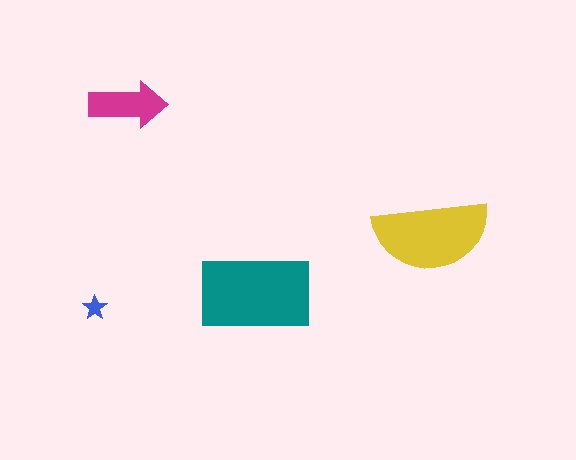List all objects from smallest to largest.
The blue star, the magenta arrow, the yellow semicircle, the teal rectangle.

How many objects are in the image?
There are 4 objects in the image.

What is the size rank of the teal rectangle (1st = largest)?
1st.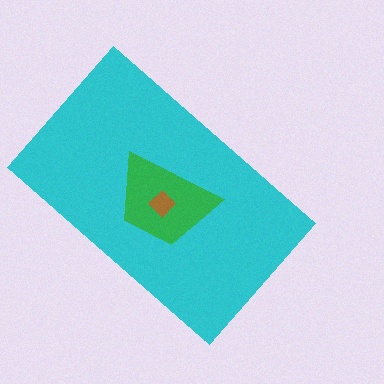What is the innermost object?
The brown diamond.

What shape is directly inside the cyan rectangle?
The green trapezoid.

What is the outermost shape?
The cyan rectangle.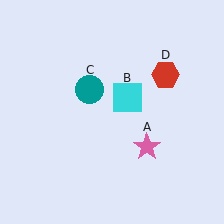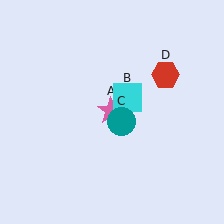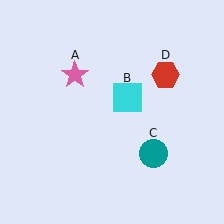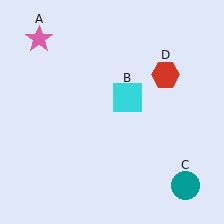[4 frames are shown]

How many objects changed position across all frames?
2 objects changed position: pink star (object A), teal circle (object C).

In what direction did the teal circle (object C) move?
The teal circle (object C) moved down and to the right.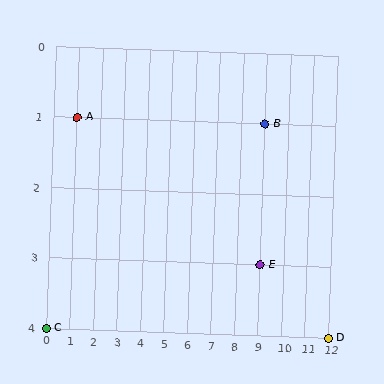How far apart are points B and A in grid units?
Points B and A are 8 columns apart.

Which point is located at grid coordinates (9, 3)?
Point E is at (9, 3).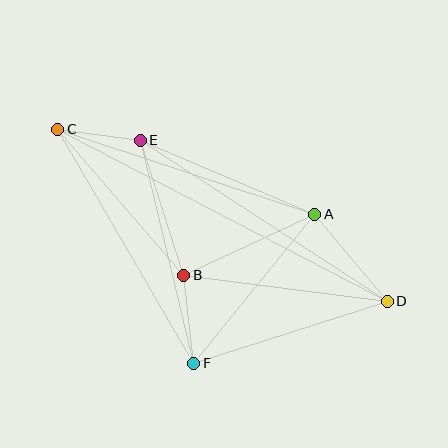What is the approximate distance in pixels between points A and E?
The distance between A and E is approximately 189 pixels.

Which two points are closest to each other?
Points C and E are closest to each other.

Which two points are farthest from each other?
Points C and D are farthest from each other.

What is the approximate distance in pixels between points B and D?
The distance between B and D is approximately 205 pixels.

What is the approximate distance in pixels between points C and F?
The distance between C and F is approximately 271 pixels.